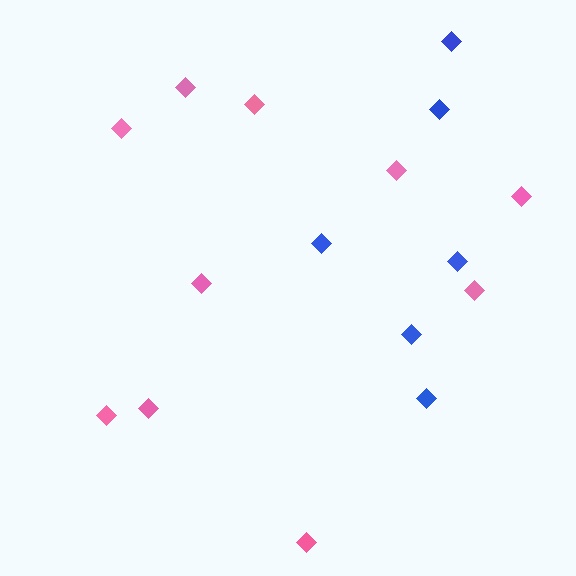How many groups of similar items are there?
There are 2 groups: one group of pink diamonds (10) and one group of blue diamonds (6).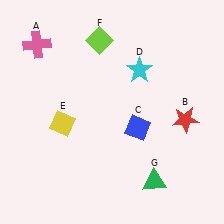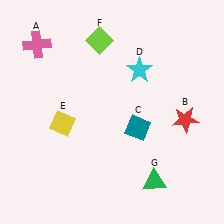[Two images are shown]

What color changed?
The diamond (C) changed from blue in Image 1 to teal in Image 2.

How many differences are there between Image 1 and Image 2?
There is 1 difference between the two images.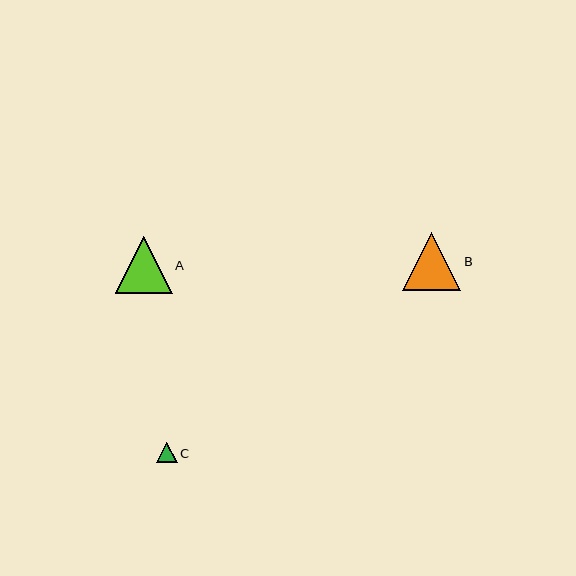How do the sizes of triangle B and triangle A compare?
Triangle B and triangle A are approximately the same size.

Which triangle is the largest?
Triangle B is the largest with a size of approximately 58 pixels.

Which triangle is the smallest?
Triangle C is the smallest with a size of approximately 21 pixels.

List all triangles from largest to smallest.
From largest to smallest: B, A, C.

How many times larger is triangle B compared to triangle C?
Triangle B is approximately 2.8 times the size of triangle C.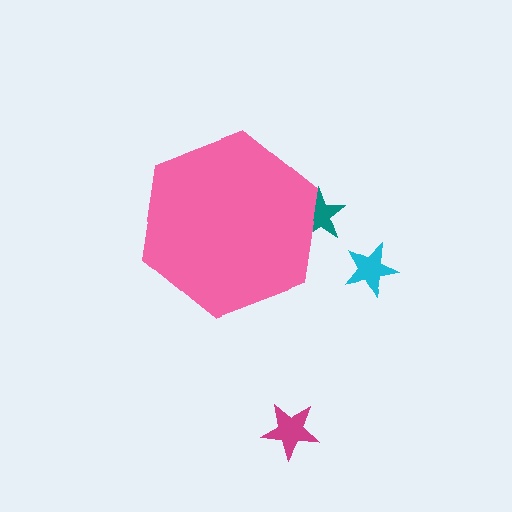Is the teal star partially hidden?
Yes, the teal star is partially hidden behind the pink hexagon.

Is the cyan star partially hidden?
No, the cyan star is fully visible.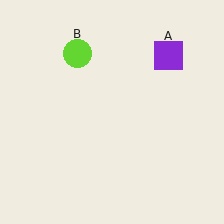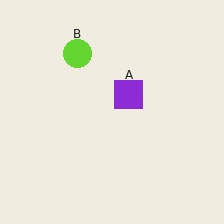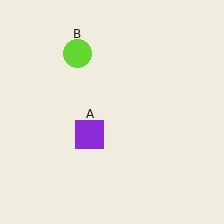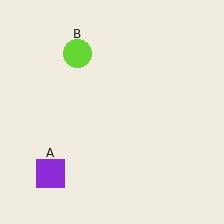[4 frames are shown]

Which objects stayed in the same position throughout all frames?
Lime circle (object B) remained stationary.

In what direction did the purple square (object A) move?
The purple square (object A) moved down and to the left.